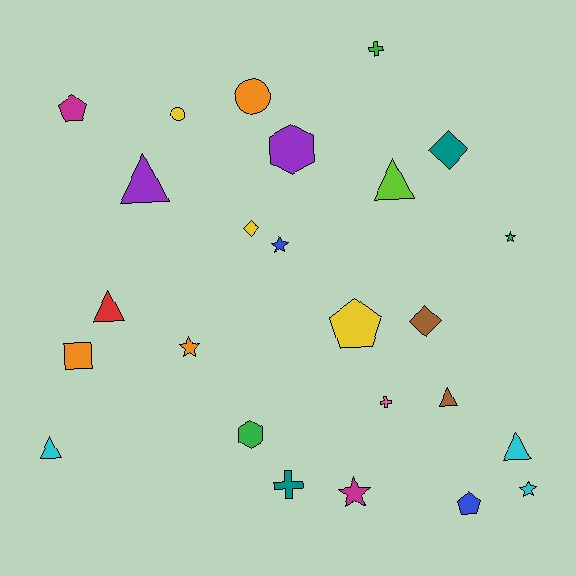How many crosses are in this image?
There are 3 crosses.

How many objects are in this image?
There are 25 objects.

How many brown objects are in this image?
There are 2 brown objects.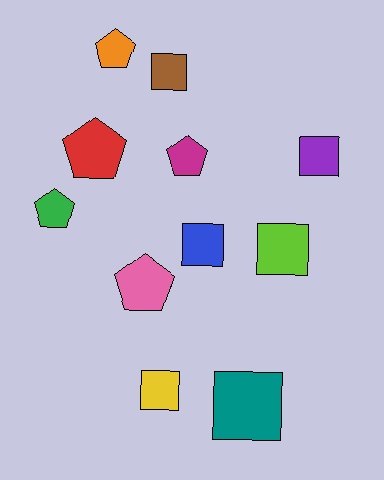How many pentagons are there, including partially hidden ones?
There are 5 pentagons.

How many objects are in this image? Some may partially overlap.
There are 11 objects.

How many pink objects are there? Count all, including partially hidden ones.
There is 1 pink object.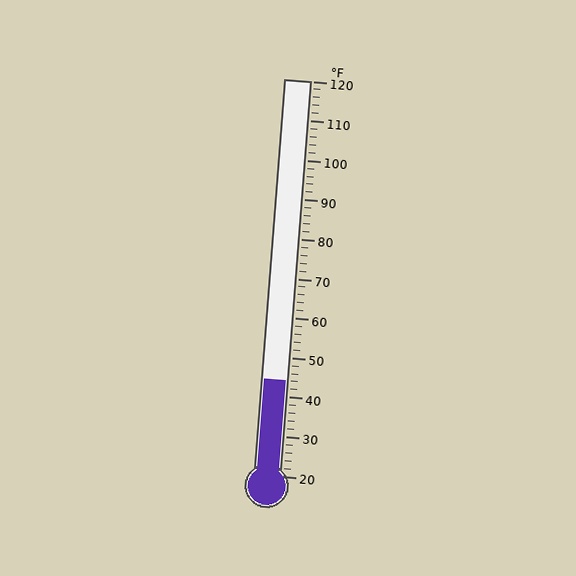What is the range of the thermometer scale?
The thermometer scale ranges from 20°F to 120°F.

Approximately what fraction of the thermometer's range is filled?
The thermometer is filled to approximately 25% of its range.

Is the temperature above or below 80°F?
The temperature is below 80°F.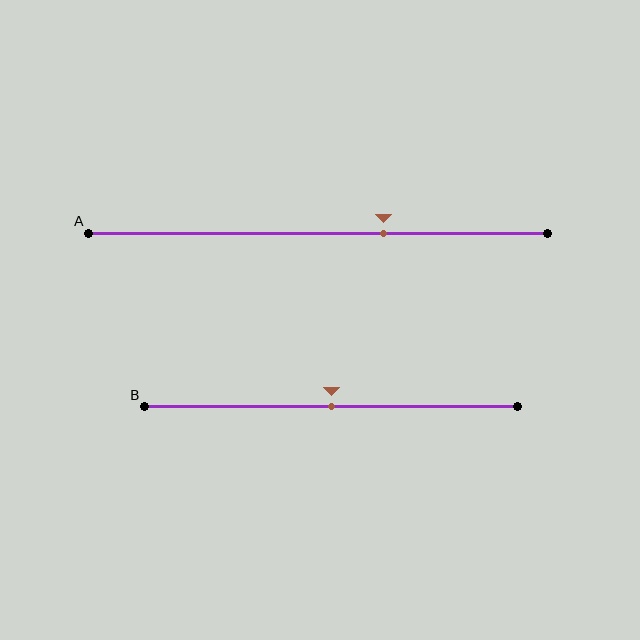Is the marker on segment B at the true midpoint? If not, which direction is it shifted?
Yes, the marker on segment B is at the true midpoint.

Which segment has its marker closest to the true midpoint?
Segment B has its marker closest to the true midpoint.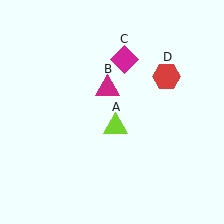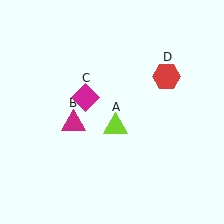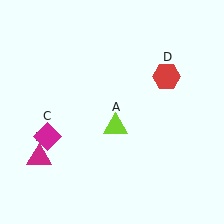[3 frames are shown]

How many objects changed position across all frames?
2 objects changed position: magenta triangle (object B), magenta diamond (object C).